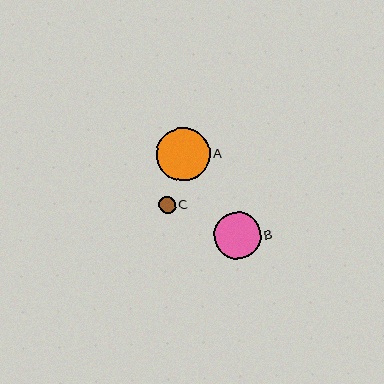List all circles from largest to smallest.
From largest to smallest: A, B, C.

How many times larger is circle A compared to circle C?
Circle A is approximately 3.1 times the size of circle C.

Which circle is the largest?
Circle A is the largest with a size of approximately 53 pixels.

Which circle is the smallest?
Circle C is the smallest with a size of approximately 17 pixels.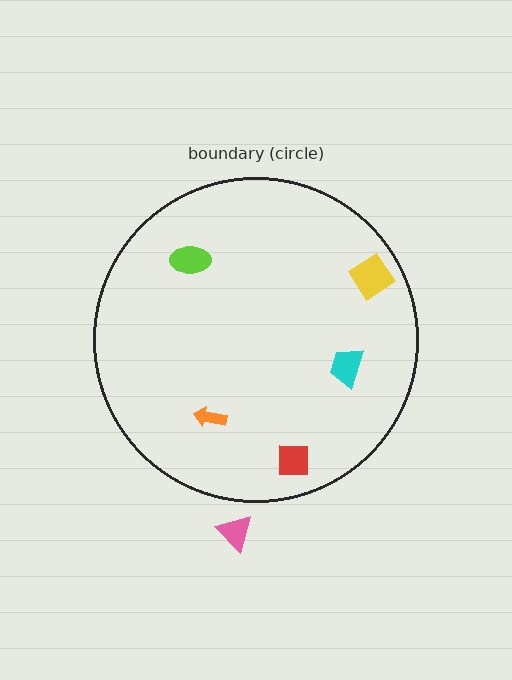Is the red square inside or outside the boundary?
Inside.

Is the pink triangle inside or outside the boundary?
Outside.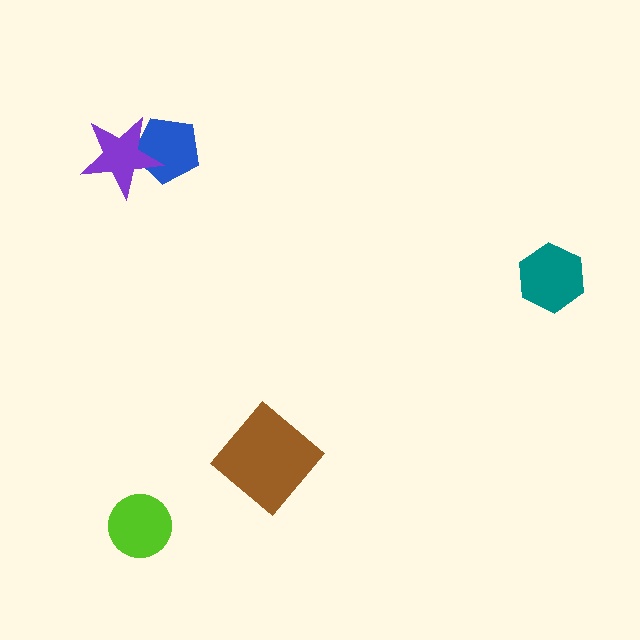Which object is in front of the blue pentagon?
The purple star is in front of the blue pentagon.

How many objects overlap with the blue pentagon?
1 object overlaps with the blue pentagon.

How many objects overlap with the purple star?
1 object overlaps with the purple star.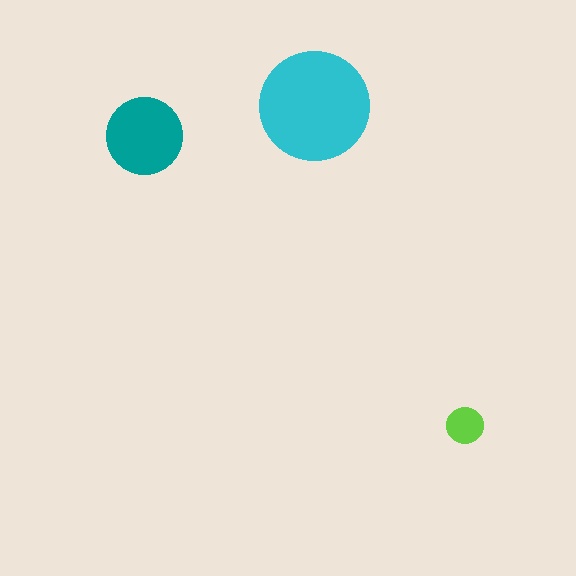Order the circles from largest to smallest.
the cyan one, the teal one, the lime one.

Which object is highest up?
The cyan circle is topmost.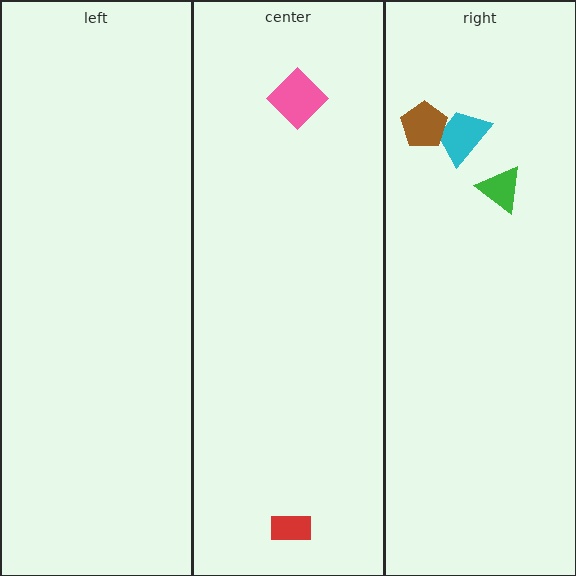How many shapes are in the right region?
3.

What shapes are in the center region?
The pink diamond, the red rectangle.